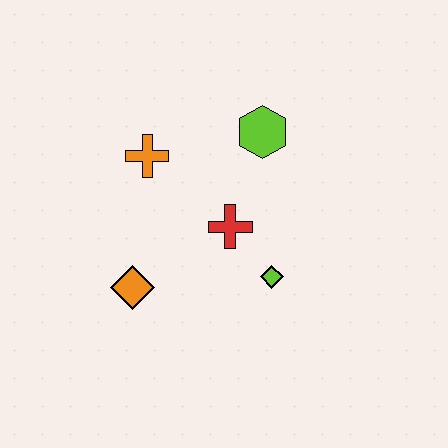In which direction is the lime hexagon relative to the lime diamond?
The lime hexagon is above the lime diamond.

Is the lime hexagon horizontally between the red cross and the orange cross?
No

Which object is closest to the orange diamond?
The red cross is closest to the orange diamond.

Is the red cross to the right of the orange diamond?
Yes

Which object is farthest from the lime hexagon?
The orange diamond is farthest from the lime hexagon.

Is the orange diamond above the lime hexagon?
No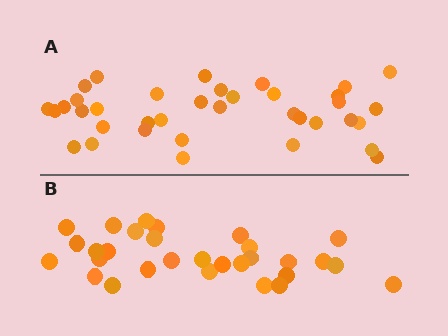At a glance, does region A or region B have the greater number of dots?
Region A (the top region) has more dots.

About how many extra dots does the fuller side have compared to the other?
Region A has roughly 8 or so more dots than region B.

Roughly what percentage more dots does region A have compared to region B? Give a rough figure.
About 25% more.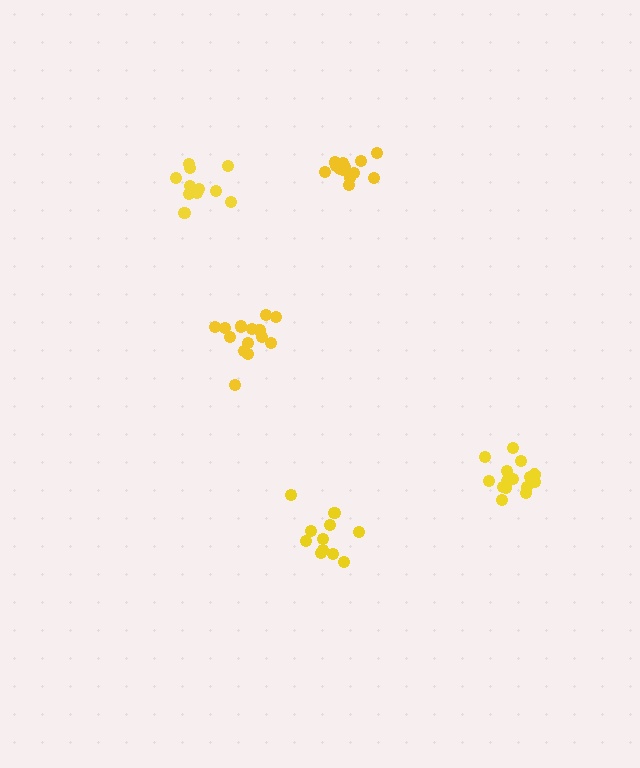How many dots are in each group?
Group 1: 14 dots, Group 2: 11 dots, Group 3: 15 dots, Group 4: 14 dots, Group 5: 11 dots (65 total).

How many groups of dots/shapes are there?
There are 5 groups.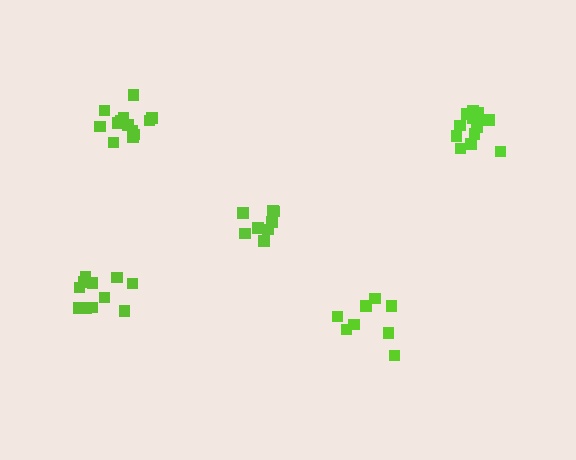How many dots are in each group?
Group 1: 11 dots, Group 2: 14 dots, Group 3: 8 dots, Group 4: 13 dots, Group 5: 8 dots (54 total).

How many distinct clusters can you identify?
There are 5 distinct clusters.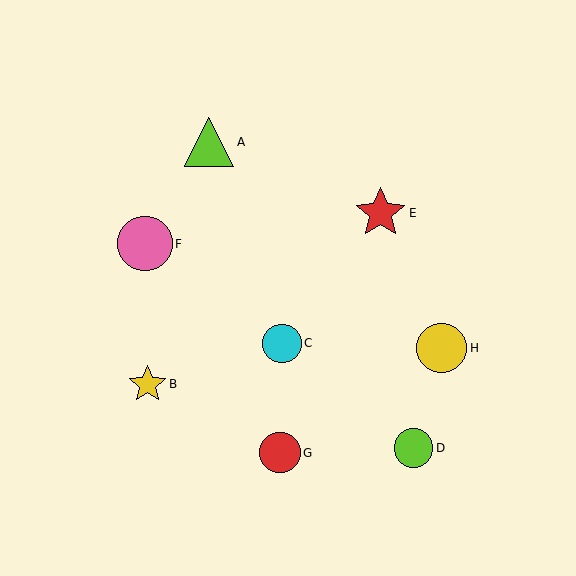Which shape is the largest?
The pink circle (labeled F) is the largest.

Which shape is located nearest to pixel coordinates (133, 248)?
The pink circle (labeled F) at (145, 244) is nearest to that location.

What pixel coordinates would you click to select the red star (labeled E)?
Click at (380, 213) to select the red star E.